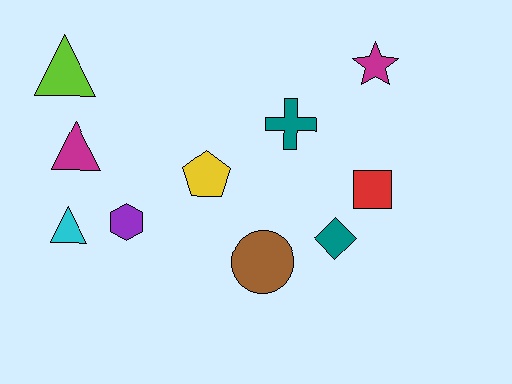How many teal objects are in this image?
There are 2 teal objects.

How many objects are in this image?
There are 10 objects.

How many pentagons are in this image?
There is 1 pentagon.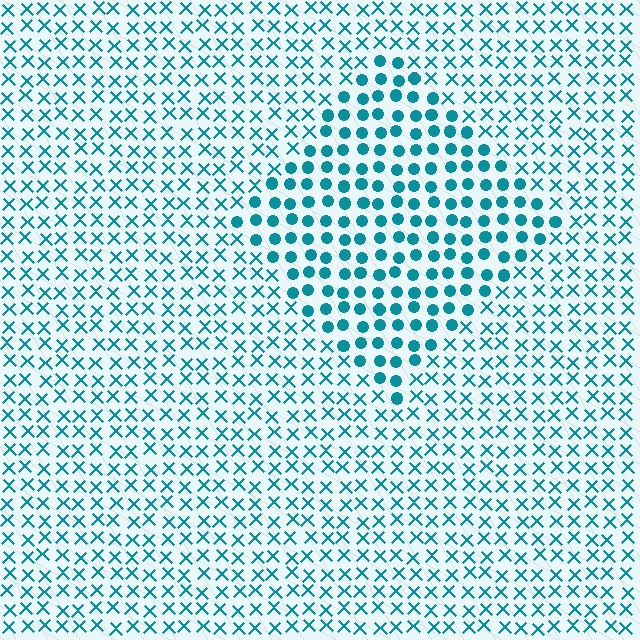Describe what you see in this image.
The image is filled with small teal elements arranged in a uniform grid. A diamond-shaped region contains circles, while the surrounding area contains X marks. The boundary is defined purely by the change in element shape.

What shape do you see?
I see a diamond.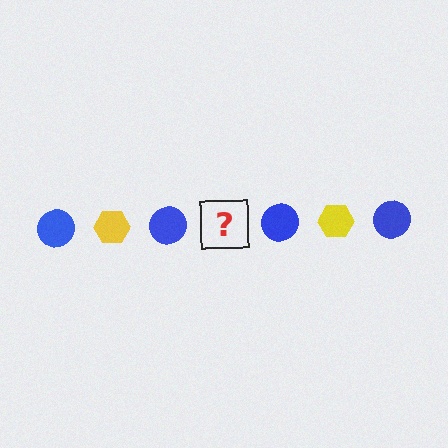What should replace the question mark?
The question mark should be replaced with a yellow hexagon.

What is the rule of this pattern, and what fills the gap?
The rule is that the pattern alternates between blue circle and yellow hexagon. The gap should be filled with a yellow hexagon.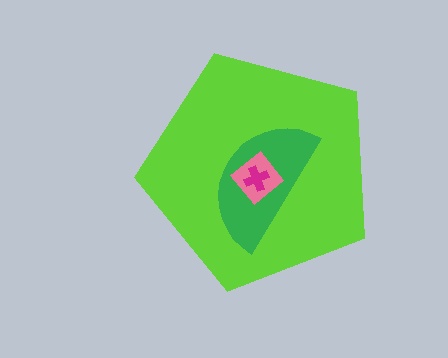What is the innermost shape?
The magenta cross.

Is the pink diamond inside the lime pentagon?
Yes.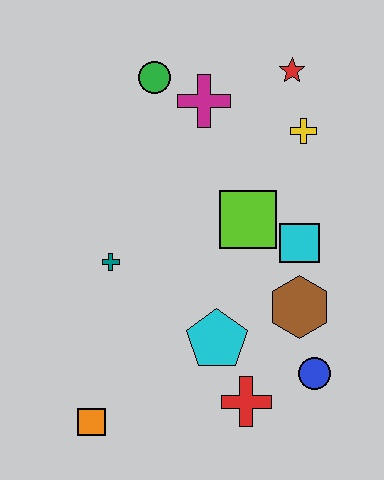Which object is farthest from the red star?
The orange square is farthest from the red star.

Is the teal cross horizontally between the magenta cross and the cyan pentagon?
No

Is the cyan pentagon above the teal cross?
No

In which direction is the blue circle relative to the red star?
The blue circle is below the red star.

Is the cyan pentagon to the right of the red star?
No